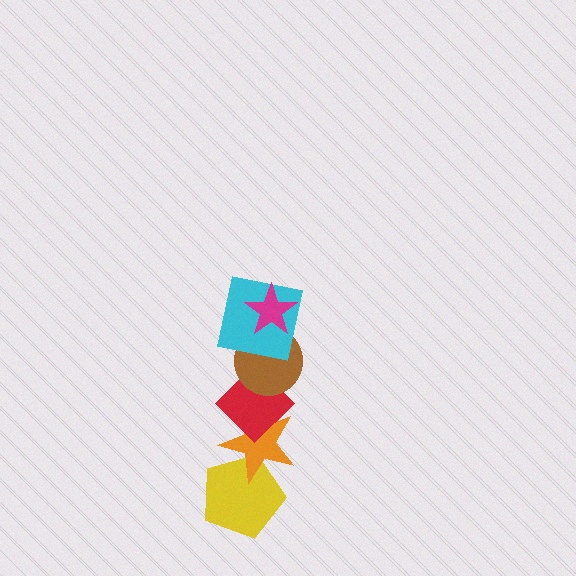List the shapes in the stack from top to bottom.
From top to bottom: the magenta star, the cyan square, the brown circle, the red diamond, the orange star, the yellow pentagon.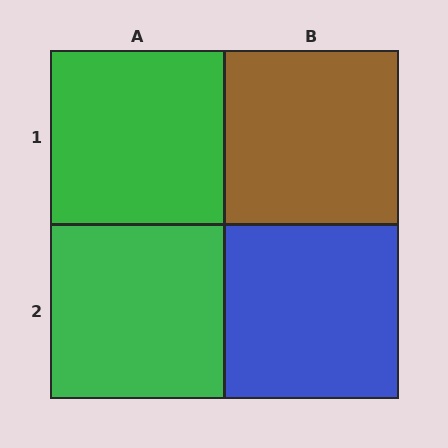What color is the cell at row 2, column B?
Blue.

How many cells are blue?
1 cell is blue.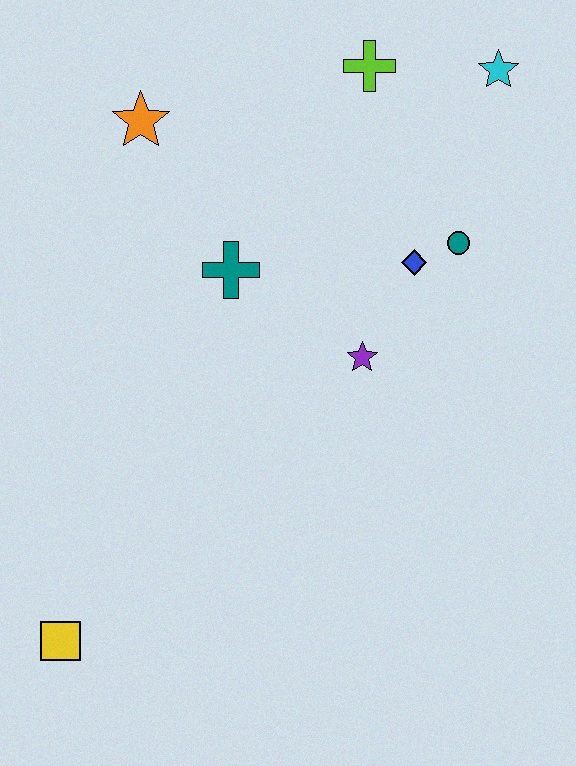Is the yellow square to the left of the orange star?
Yes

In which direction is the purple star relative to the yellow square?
The purple star is to the right of the yellow square.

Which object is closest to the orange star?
The teal cross is closest to the orange star.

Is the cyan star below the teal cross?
No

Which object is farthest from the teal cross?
The yellow square is farthest from the teal cross.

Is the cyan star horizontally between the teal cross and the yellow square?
No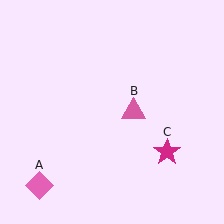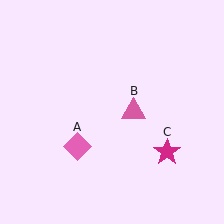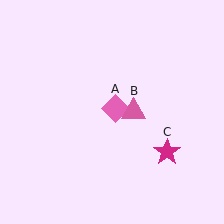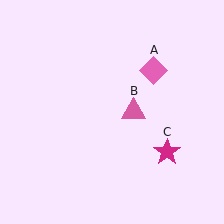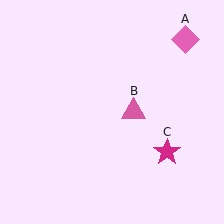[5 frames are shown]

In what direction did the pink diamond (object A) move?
The pink diamond (object A) moved up and to the right.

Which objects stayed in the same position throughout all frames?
Pink triangle (object B) and magenta star (object C) remained stationary.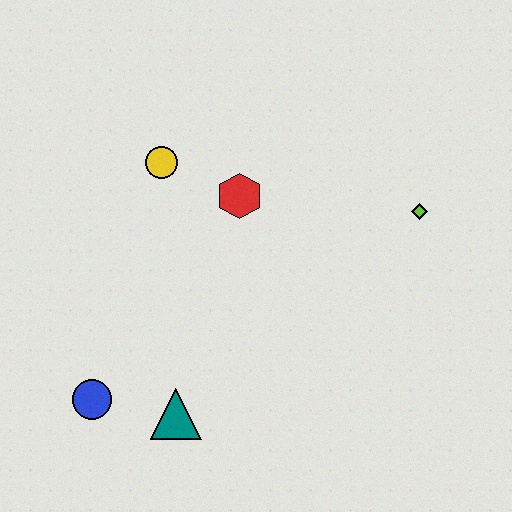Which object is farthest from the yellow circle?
The lime diamond is farthest from the yellow circle.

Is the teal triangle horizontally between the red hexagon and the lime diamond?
No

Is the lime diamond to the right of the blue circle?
Yes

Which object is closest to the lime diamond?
The red hexagon is closest to the lime diamond.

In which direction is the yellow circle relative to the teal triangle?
The yellow circle is above the teal triangle.